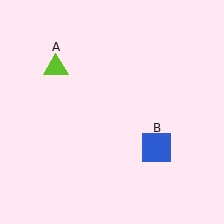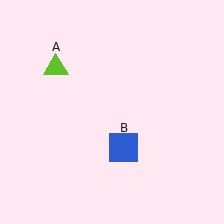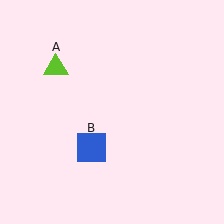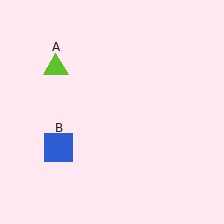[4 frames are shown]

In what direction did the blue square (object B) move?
The blue square (object B) moved left.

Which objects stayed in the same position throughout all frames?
Lime triangle (object A) remained stationary.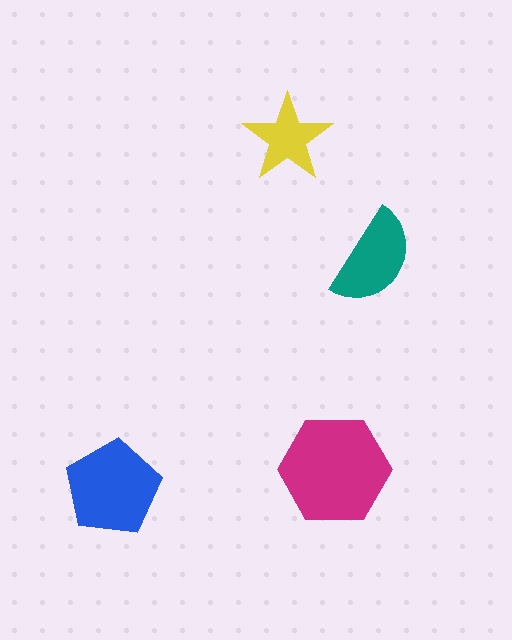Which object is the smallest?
The yellow star.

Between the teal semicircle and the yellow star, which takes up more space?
The teal semicircle.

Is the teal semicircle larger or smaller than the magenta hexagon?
Smaller.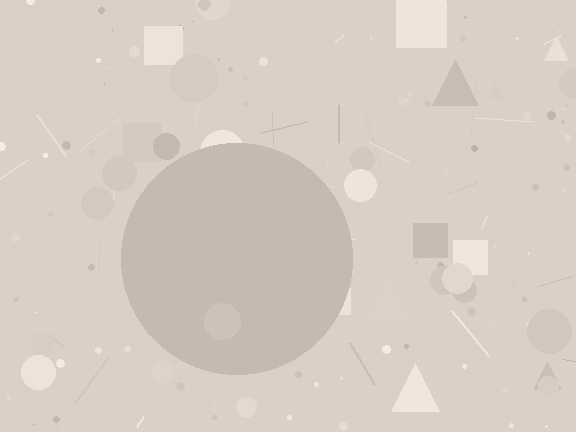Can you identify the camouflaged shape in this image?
The camouflaged shape is a circle.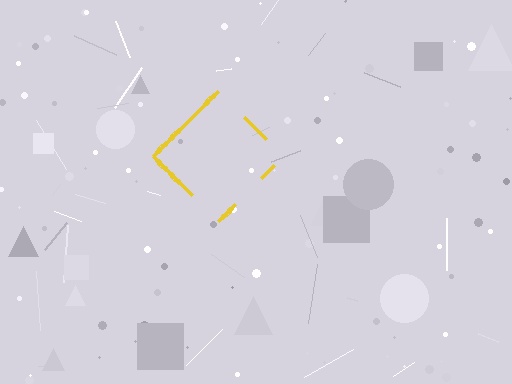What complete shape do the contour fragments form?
The contour fragments form a diamond.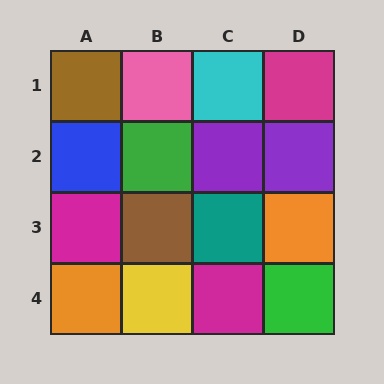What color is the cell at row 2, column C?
Purple.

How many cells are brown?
2 cells are brown.